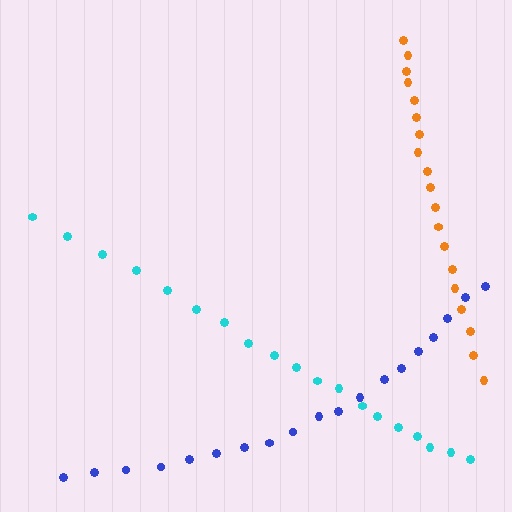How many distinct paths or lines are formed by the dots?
There are 3 distinct paths.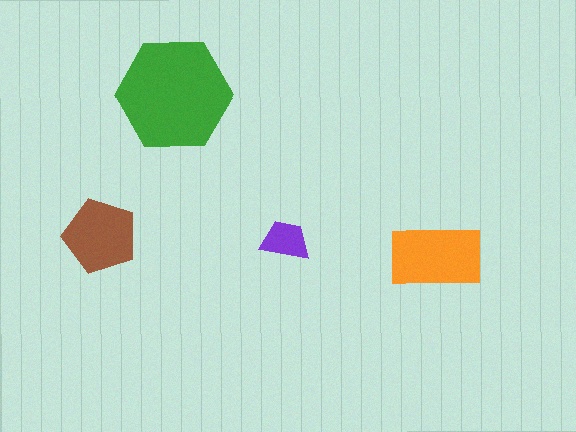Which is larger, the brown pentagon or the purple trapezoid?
The brown pentagon.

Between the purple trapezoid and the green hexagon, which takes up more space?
The green hexagon.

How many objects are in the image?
There are 4 objects in the image.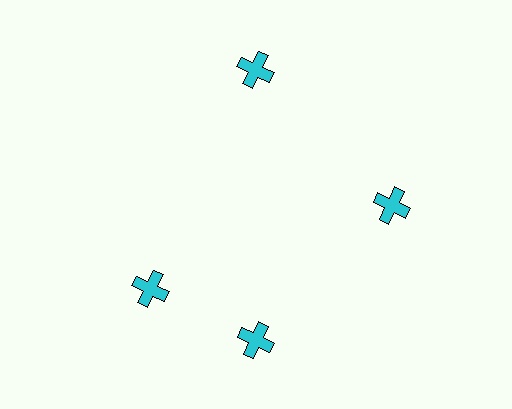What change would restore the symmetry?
The symmetry would be restored by rotating it back into even spacing with its neighbors so that all 4 crosses sit at equal angles and equal distance from the center.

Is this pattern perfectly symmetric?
No. The 4 cyan crosses are arranged in a ring, but one element near the 9 o'clock position is rotated out of alignment along the ring, breaking the 4-fold rotational symmetry.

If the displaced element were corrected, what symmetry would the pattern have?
It would have 4-fold rotational symmetry — the pattern would map onto itself every 90 degrees.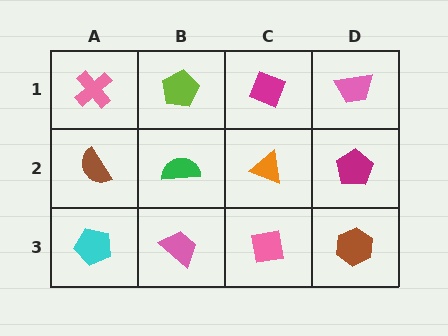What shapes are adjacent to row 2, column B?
A lime pentagon (row 1, column B), a pink trapezoid (row 3, column B), a brown semicircle (row 2, column A), an orange triangle (row 2, column C).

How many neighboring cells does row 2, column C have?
4.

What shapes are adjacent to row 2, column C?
A magenta diamond (row 1, column C), a pink square (row 3, column C), a green semicircle (row 2, column B), a magenta pentagon (row 2, column D).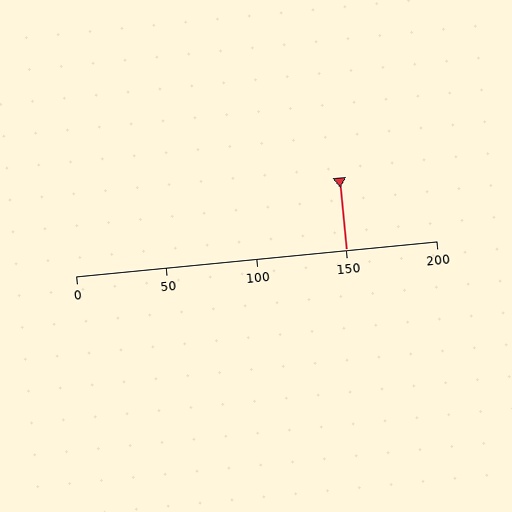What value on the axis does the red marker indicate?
The marker indicates approximately 150.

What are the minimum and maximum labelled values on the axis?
The axis runs from 0 to 200.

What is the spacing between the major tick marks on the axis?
The major ticks are spaced 50 apart.